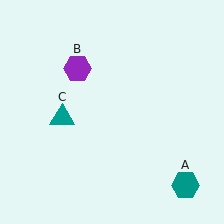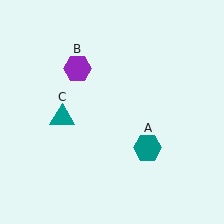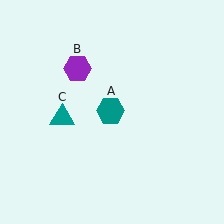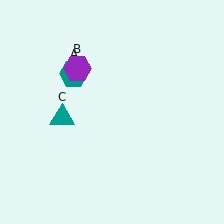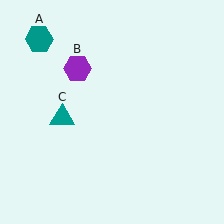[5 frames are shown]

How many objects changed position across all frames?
1 object changed position: teal hexagon (object A).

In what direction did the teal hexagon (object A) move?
The teal hexagon (object A) moved up and to the left.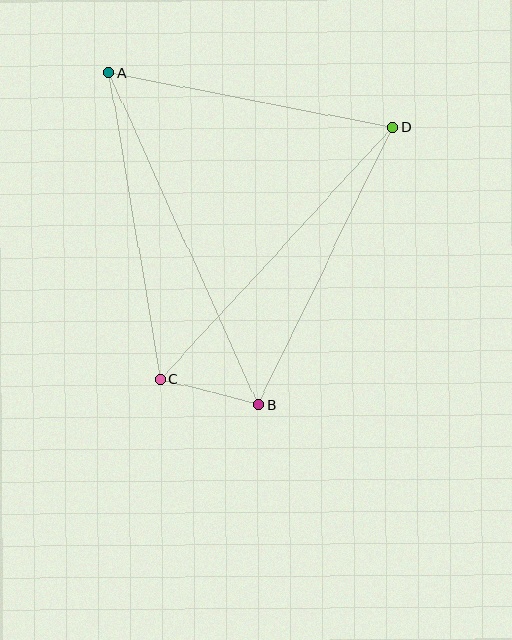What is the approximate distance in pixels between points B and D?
The distance between B and D is approximately 308 pixels.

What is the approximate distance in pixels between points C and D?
The distance between C and D is approximately 342 pixels.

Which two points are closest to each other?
Points B and C are closest to each other.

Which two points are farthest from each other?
Points A and B are farthest from each other.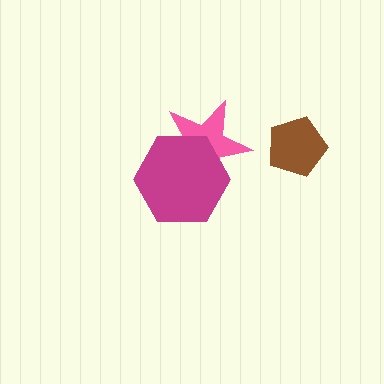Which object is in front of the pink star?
The magenta hexagon is in front of the pink star.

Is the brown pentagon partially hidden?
No, no other shape covers it.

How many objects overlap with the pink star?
1 object overlaps with the pink star.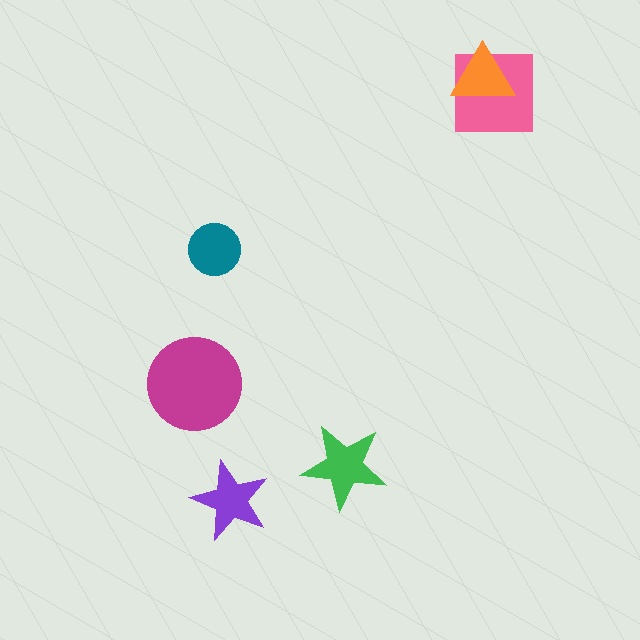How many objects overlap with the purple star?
0 objects overlap with the purple star.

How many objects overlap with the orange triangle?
1 object overlaps with the orange triangle.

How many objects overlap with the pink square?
1 object overlaps with the pink square.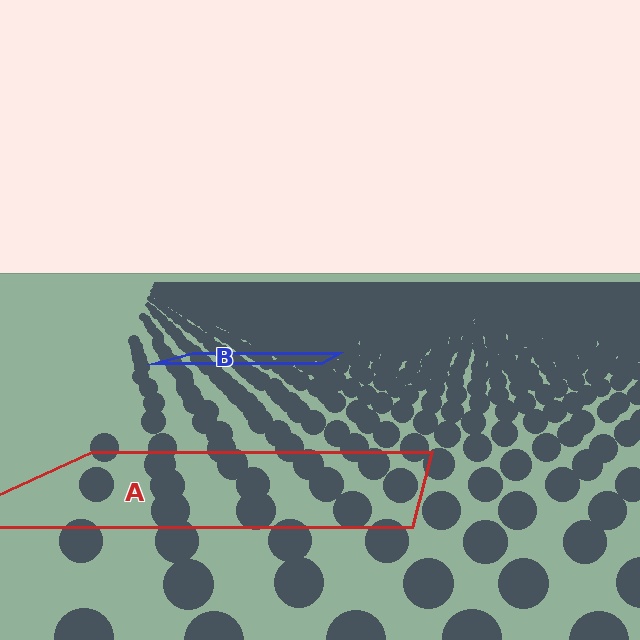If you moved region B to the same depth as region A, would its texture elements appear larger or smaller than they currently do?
They would appear larger. At a closer depth, the same texture elements are projected at a bigger on-screen size.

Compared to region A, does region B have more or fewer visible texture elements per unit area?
Region B has more texture elements per unit area — they are packed more densely because it is farther away.